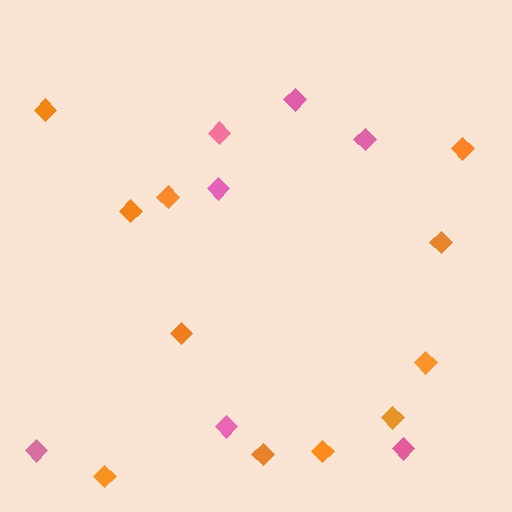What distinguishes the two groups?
There are 2 groups: one group of pink diamonds (7) and one group of orange diamonds (11).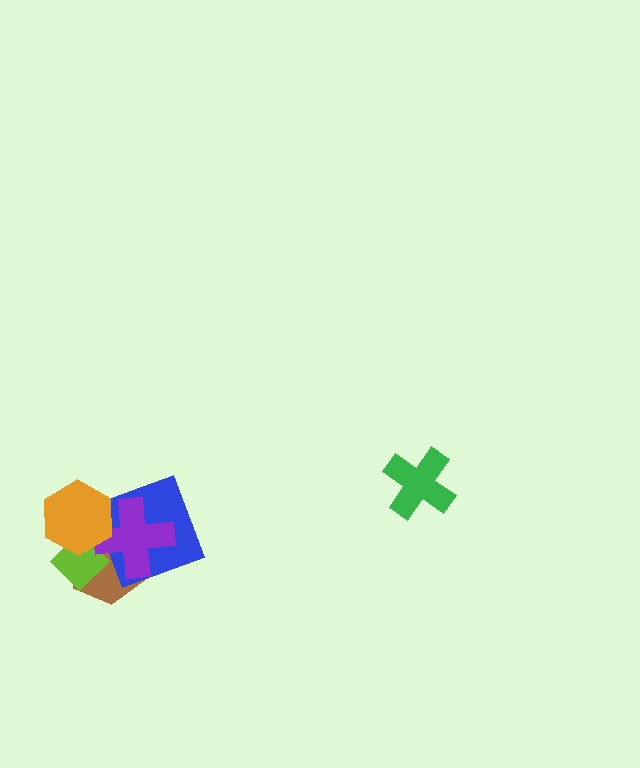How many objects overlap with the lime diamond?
3 objects overlap with the lime diamond.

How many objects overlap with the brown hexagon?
4 objects overlap with the brown hexagon.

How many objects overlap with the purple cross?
4 objects overlap with the purple cross.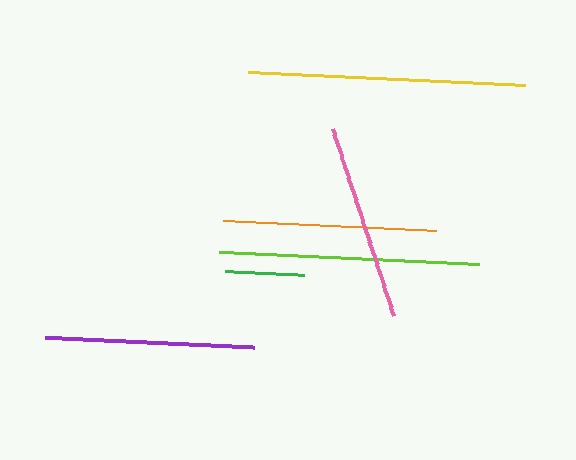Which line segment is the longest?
The yellow line is the longest at approximately 276 pixels.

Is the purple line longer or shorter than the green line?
The purple line is longer than the green line.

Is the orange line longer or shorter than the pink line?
The orange line is longer than the pink line.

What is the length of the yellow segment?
The yellow segment is approximately 276 pixels long.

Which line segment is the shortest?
The green line is the shortest at approximately 78 pixels.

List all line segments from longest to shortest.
From longest to shortest: yellow, lime, orange, purple, pink, green.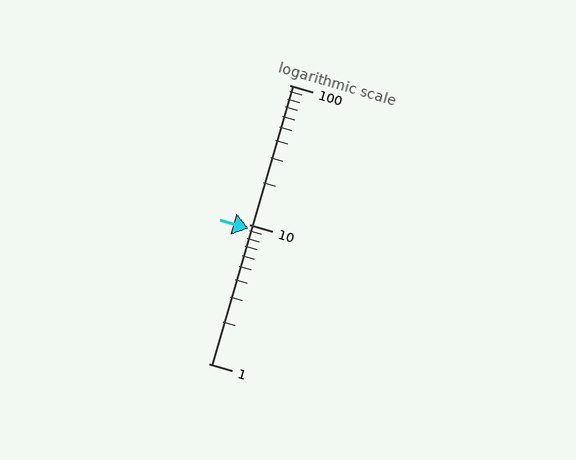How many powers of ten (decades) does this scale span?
The scale spans 2 decades, from 1 to 100.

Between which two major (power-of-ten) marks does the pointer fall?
The pointer is between 1 and 10.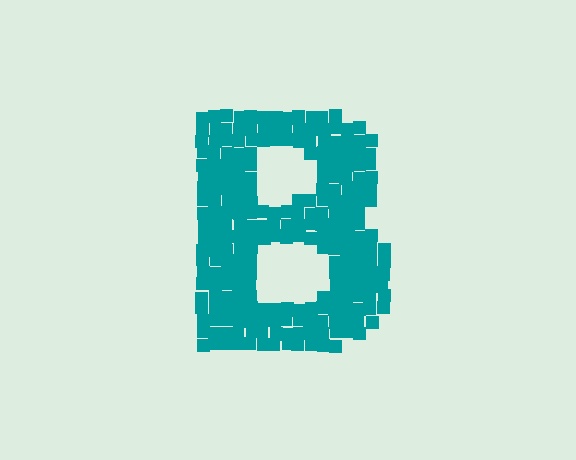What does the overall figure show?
The overall figure shows the letter B.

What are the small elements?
The small elements are squares.